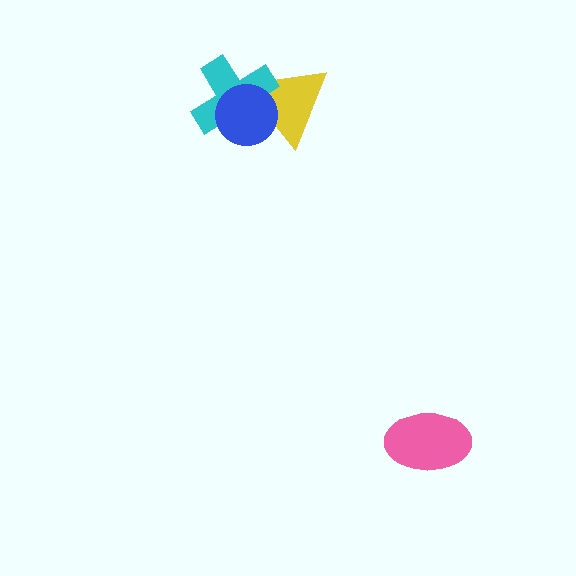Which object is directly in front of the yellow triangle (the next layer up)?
The cyan cross is directly in front of the yellow triangle.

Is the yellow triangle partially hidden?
Yes, it is partially covered by another shape.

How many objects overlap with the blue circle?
2 objects overlap with the blue circle.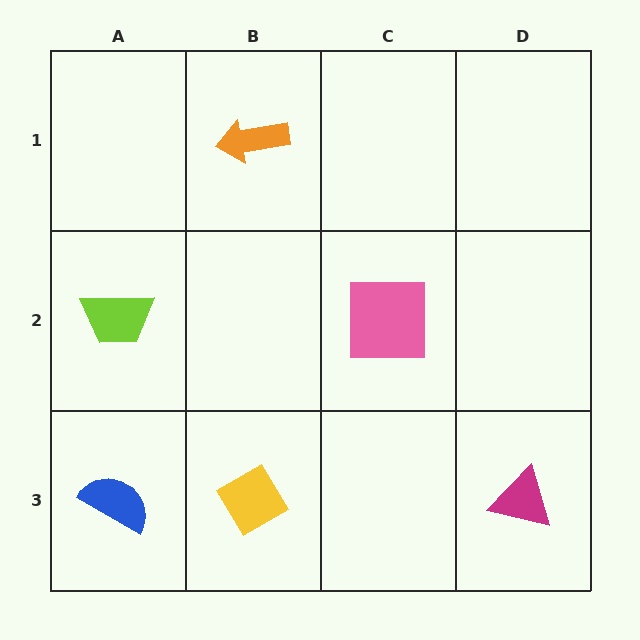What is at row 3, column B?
A yellow diamond.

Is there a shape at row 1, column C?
No, that cell is empty.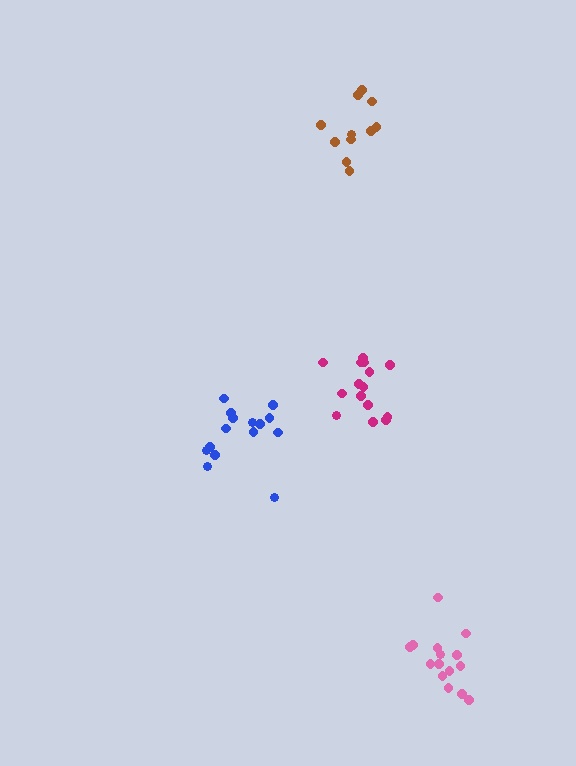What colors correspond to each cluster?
The clusters are colored: blue, pink, brown, magenta.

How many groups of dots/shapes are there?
There are 4 groups.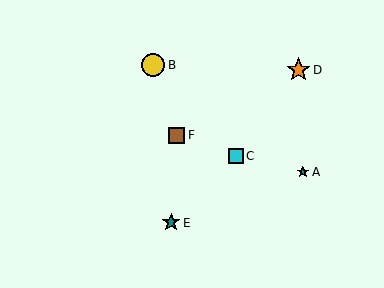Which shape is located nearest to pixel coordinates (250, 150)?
The cyan square (labeled C) at (236, 156) is nearest to that location.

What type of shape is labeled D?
Shape D is an orange star.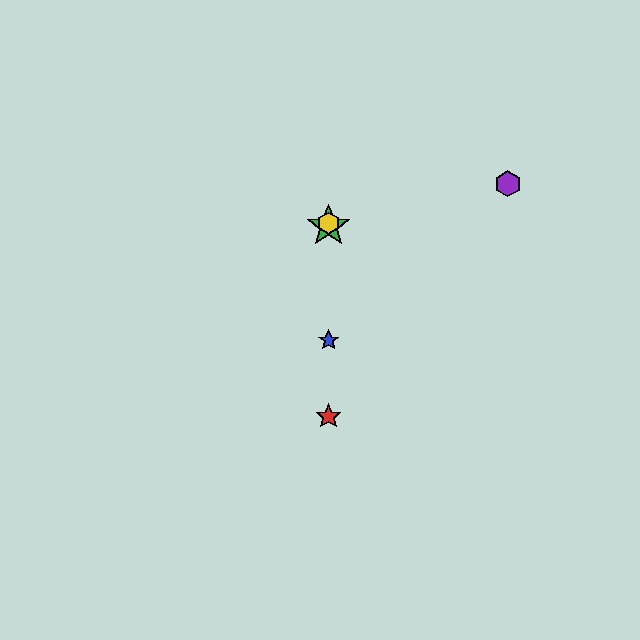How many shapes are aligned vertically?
4 shapes (the red star, the blue star, the green star, the yellow hexagon) are aligned vertically.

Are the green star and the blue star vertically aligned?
Yes, both are at x≈329.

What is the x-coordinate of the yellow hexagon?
The yellow hexagon is at x≈329.